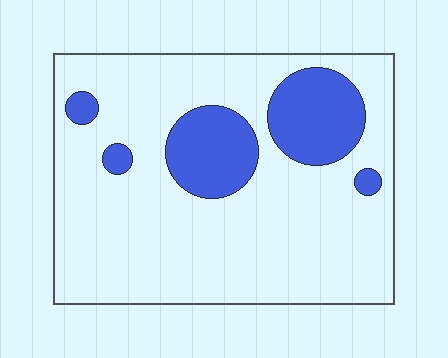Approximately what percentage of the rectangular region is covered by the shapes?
Approximately 20%.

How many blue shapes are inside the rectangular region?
5.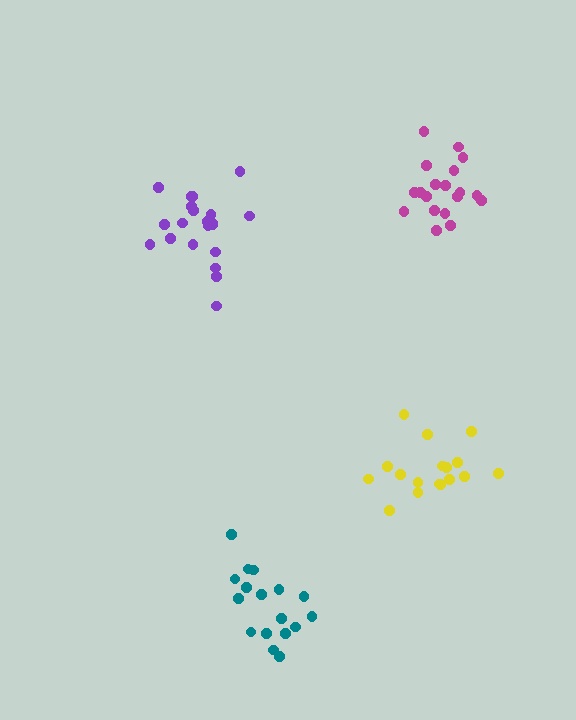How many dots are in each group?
Group 1: 19 dots, Group 2: 17 dots, Group 3: 21 dots, Group 4: 17 dots (74 total).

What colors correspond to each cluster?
The clusters are colored: magenta, yellow, purple, teal.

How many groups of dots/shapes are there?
There are 4 groups.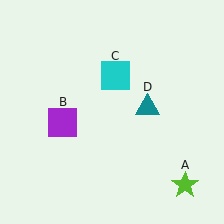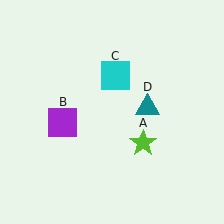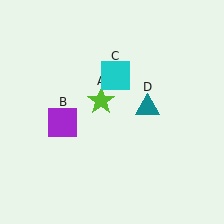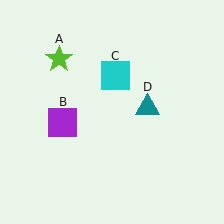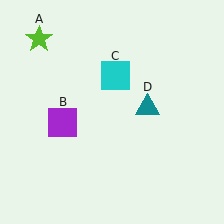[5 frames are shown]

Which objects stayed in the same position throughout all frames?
Purple square (object B) and cyan square (object C) and teal triangle (object D) remained stationary.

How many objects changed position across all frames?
1 object changed position: lime star (object A).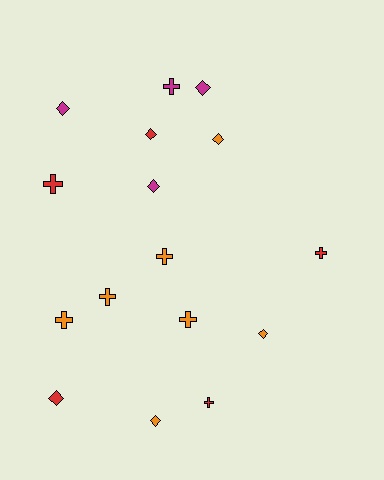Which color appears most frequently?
Orange, with 7 objects.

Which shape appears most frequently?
Cross, with 8 objects.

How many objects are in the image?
There are 16 objects.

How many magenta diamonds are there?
There are 3 magenta diamonds.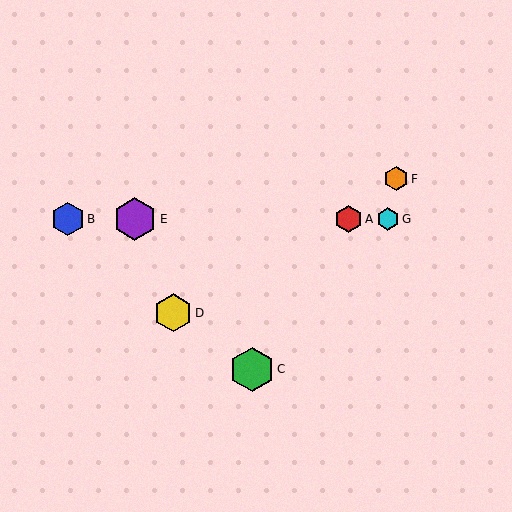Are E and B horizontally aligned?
Yes, both are at y≈219.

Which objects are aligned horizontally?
Objects A, B, E, G are aligned horizontally.